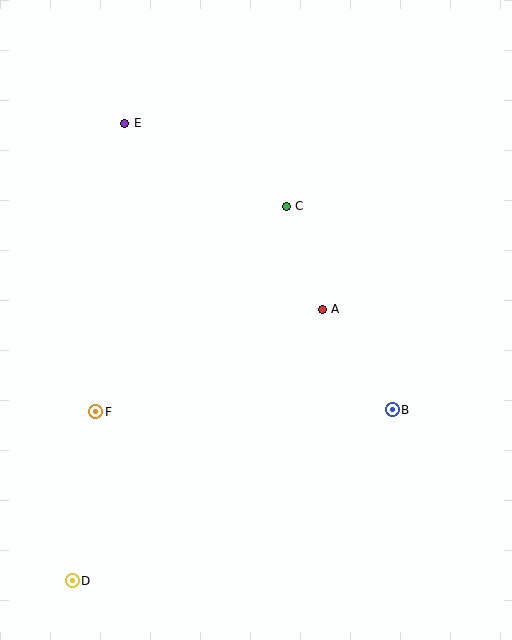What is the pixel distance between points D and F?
The distance between D and F is 171 pixels.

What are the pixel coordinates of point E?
Point E is at (125, 123).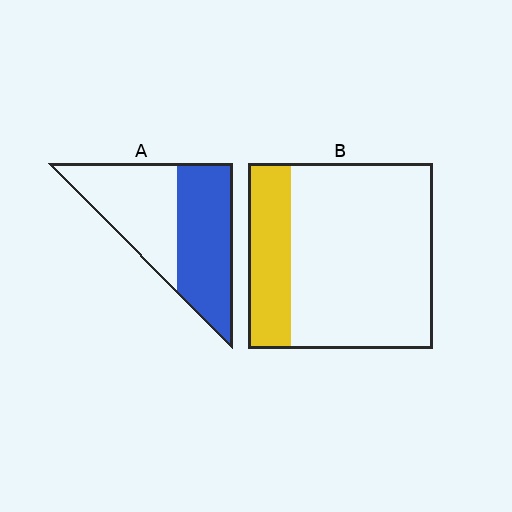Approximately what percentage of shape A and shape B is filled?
A is approximately 50% and B is approximately 25%.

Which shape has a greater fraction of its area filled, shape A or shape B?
Shape A.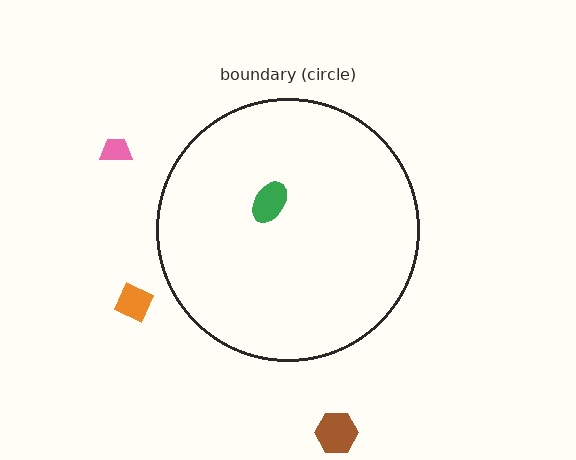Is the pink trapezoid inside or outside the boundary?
Outside.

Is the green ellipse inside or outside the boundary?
Inside.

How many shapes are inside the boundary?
1 inside, 3 outside.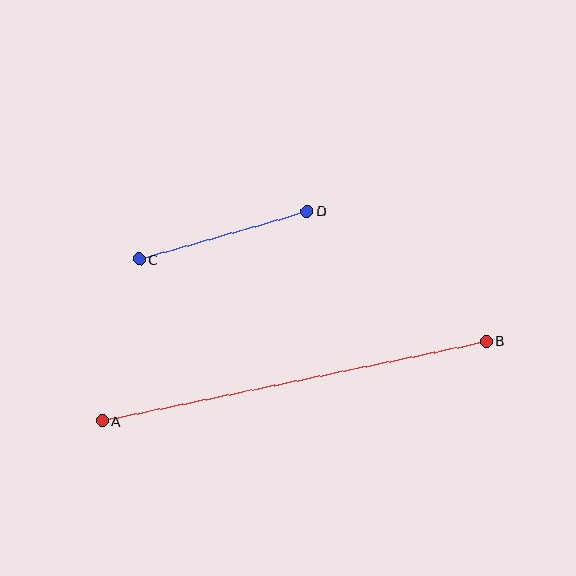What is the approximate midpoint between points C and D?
The midpoint is at approximately (223, 235) pixels.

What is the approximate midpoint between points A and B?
The midpoint is at approximately (294, 381) pixels.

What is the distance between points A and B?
The distance is approximately 392 pixels.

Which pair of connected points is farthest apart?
Points A and B are farthest apart.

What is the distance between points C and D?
The distance is approximately 174 pixels.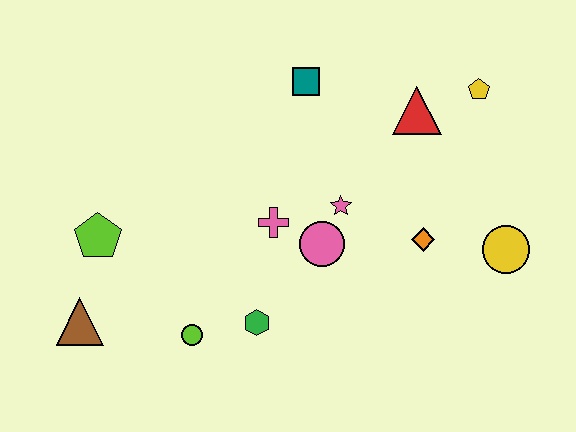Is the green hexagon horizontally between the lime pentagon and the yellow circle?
Yes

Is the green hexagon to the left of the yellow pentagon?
Yes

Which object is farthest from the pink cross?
The yellow pentagon is farthest from the pink cross.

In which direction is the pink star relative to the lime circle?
The pink star is to the right of the lime circle.